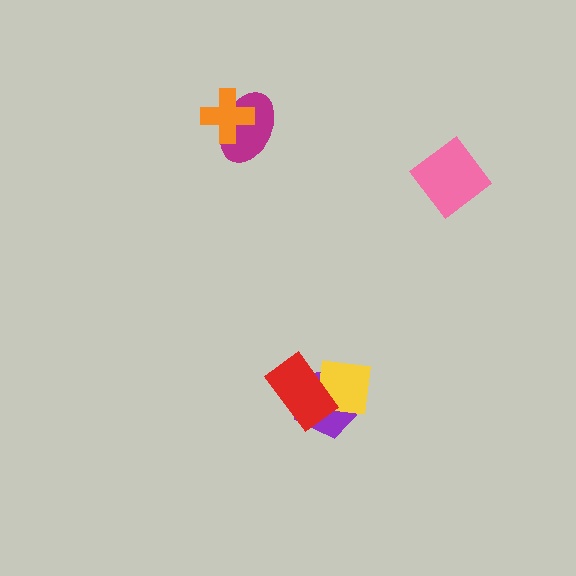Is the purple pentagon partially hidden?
Yes, it is partially covered by another shape.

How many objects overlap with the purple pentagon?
2 objects overlap with the purple pentagon.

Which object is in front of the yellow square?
The red rectangle is in front of the yellow square.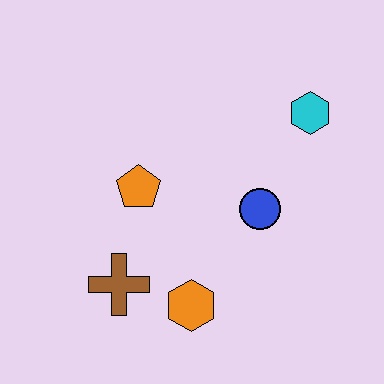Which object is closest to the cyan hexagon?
The blue circle is closest to the cyan hexagon.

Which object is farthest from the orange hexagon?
The cyan hexagon is farthest from the orange hexagon.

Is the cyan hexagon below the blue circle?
No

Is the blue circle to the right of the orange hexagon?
Yes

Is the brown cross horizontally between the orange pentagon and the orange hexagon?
No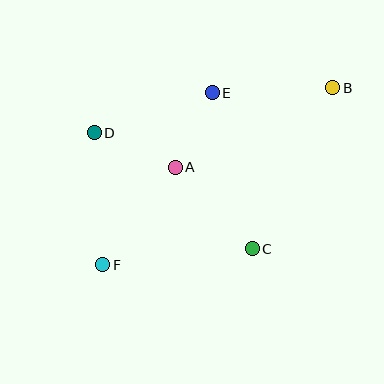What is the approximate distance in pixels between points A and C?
The distance between A and C is approximately 112 pixels.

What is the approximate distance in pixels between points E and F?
The distance between E and F is approximately 204 pixels.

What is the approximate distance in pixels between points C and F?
The distance between C and F is approximately 151 pixels.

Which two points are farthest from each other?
Points B and F are farthest from each other.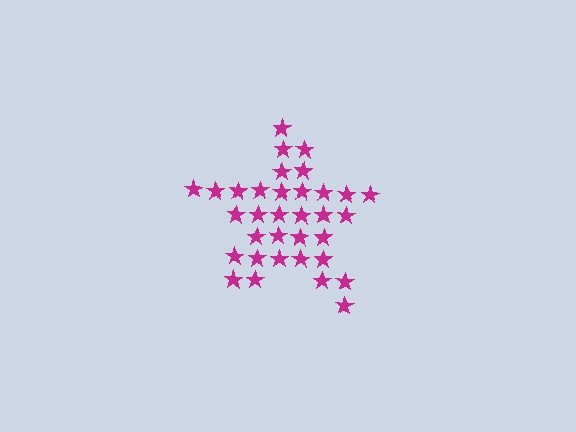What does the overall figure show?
The overall figure shows a star.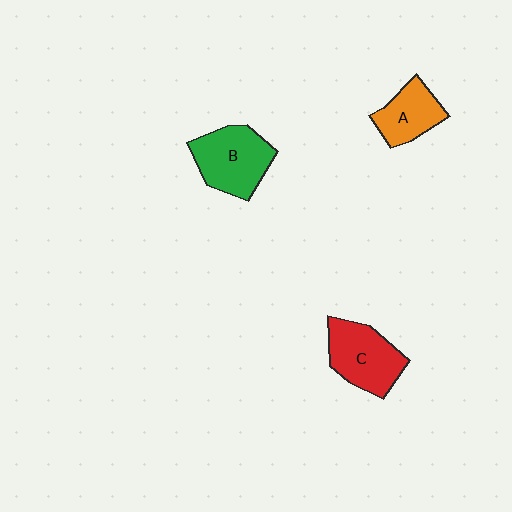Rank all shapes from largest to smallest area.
From largest to smallest: B (green), C (red), A (orange).